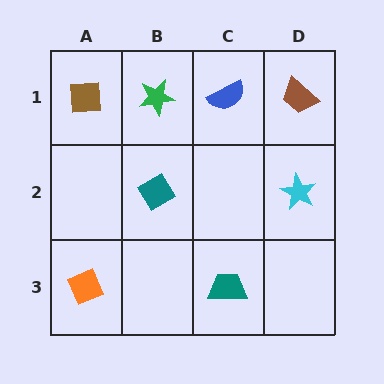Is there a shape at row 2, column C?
No, that cell is empty.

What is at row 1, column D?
A brown trapezoid.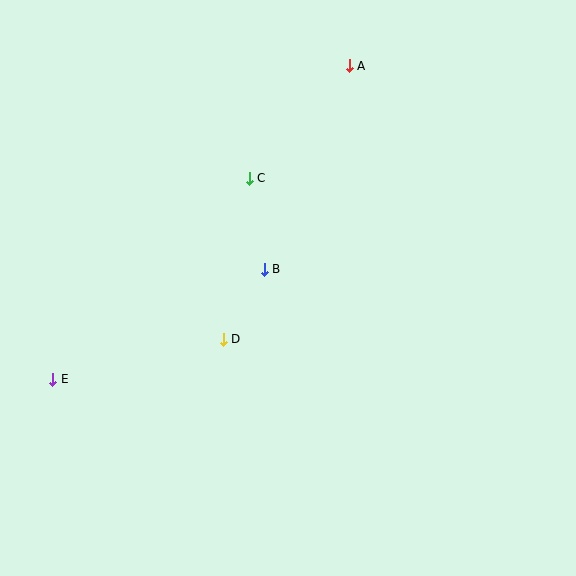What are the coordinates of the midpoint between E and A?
The midpoint between E and A is at (201, 223).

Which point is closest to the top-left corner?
Point C is closest to the top-left corner.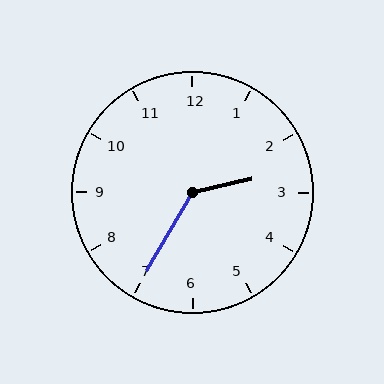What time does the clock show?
2:35.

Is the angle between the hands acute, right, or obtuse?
It is obtuse.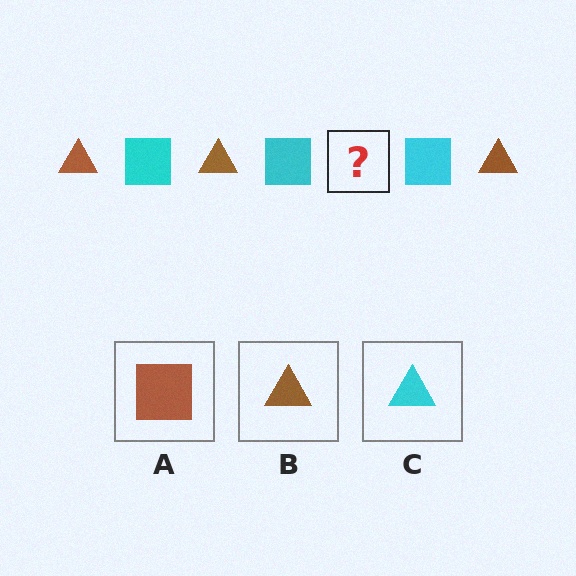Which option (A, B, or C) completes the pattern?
B.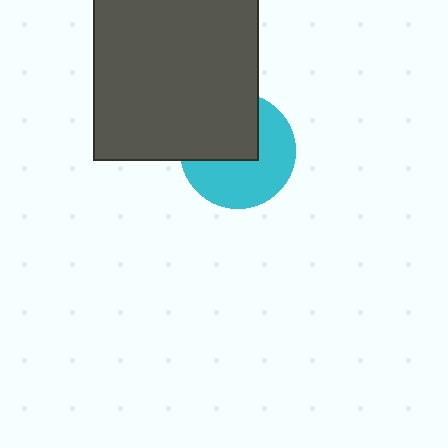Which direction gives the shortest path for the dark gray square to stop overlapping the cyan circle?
Moving toward the upper-left gives the shortest separation.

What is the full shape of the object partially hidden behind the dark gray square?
The partially hidden object is a cyan circle.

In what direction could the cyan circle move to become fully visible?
The cyan circle could move toward the lower-right. That would shift it out from behind the dark gray square entirely.